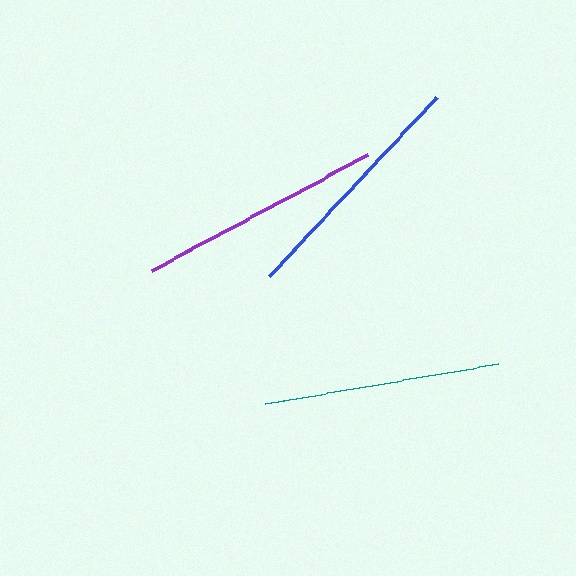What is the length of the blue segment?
The blue segment is approximately 246 pixels long.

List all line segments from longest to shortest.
From longest to shortest: blue, purple, teal.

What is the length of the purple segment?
The purple segment is approximately 246 pixels long.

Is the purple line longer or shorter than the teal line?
The purple line is longer than the teal line.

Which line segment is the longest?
The blue line is the longest at approximately 246 pixels.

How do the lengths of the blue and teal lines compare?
The blue and teal lines are approximately the same length.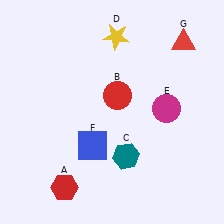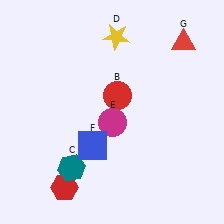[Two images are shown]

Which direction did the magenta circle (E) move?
The magenta circle (E) moved left.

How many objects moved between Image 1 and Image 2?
2 objects moved between the two images.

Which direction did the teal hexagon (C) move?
The teal hexagon (C) moved left.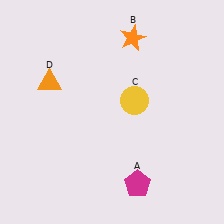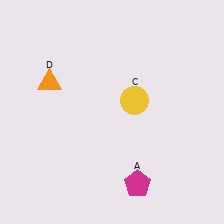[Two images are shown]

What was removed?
The orange star (B) was removed in Image 2.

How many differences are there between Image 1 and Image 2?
There is 1 difference between the two images.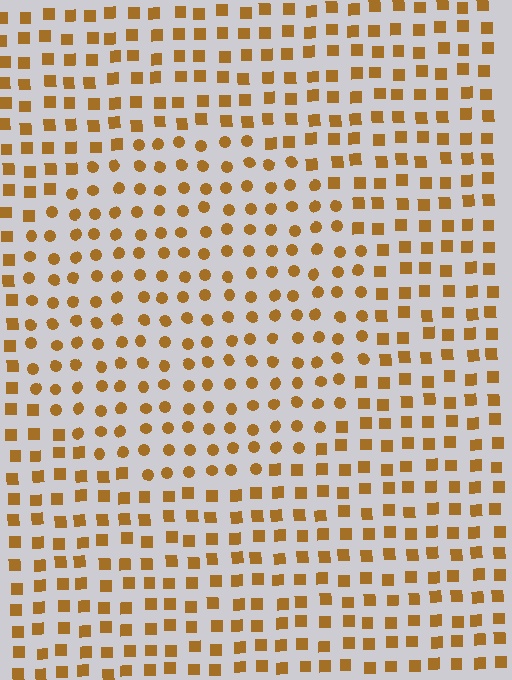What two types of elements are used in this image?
The image uses circles inside the circle region and squares outside it.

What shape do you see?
I see a circle.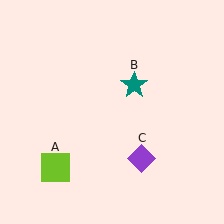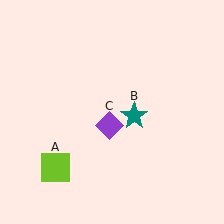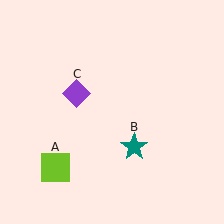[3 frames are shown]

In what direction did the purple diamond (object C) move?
The purple diamond (object C) moved up and to the left.